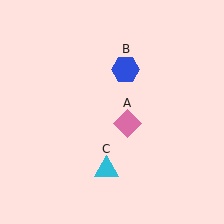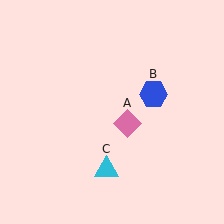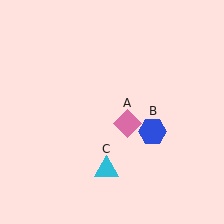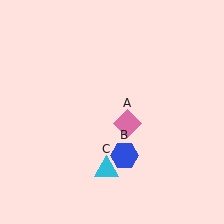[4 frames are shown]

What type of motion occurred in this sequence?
The blue hexagon (object B) rotated clockwise around the center of the scene.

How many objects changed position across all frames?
1 object changed position: blue hexagon (object B).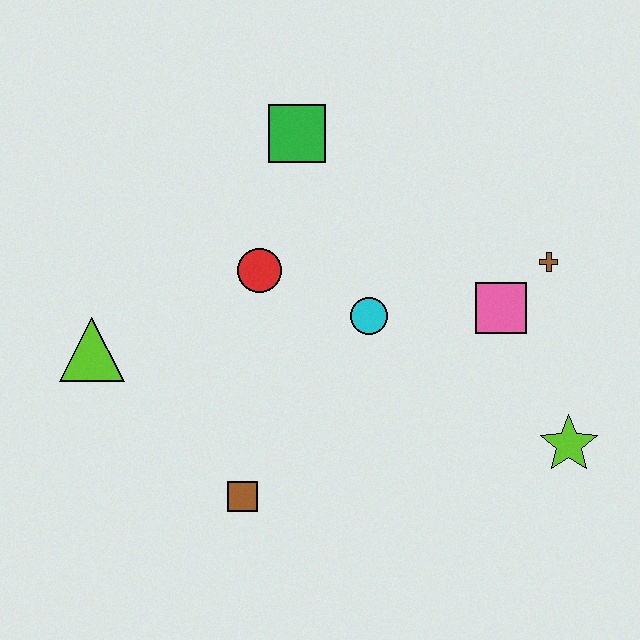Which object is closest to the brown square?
The lime triangle is closest to the brown square.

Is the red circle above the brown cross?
No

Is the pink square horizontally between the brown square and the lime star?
Yes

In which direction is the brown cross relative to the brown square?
The brown cross is to the right of the brown square.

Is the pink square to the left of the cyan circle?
No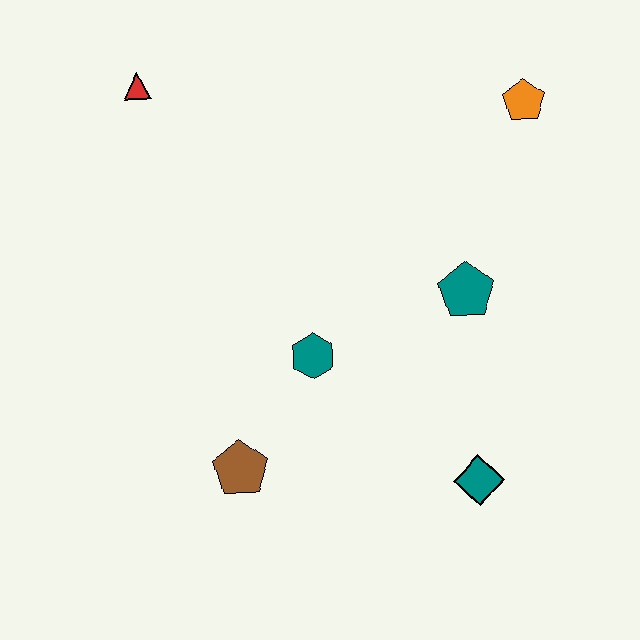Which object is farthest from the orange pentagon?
The brown pentagon is farthest from the orange pentagon.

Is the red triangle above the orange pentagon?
Yes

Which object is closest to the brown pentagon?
The teal hexagon is closest to the brown pentagon.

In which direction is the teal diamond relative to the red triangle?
The teal diamond is below the red triangle.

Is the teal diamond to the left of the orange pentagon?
Yes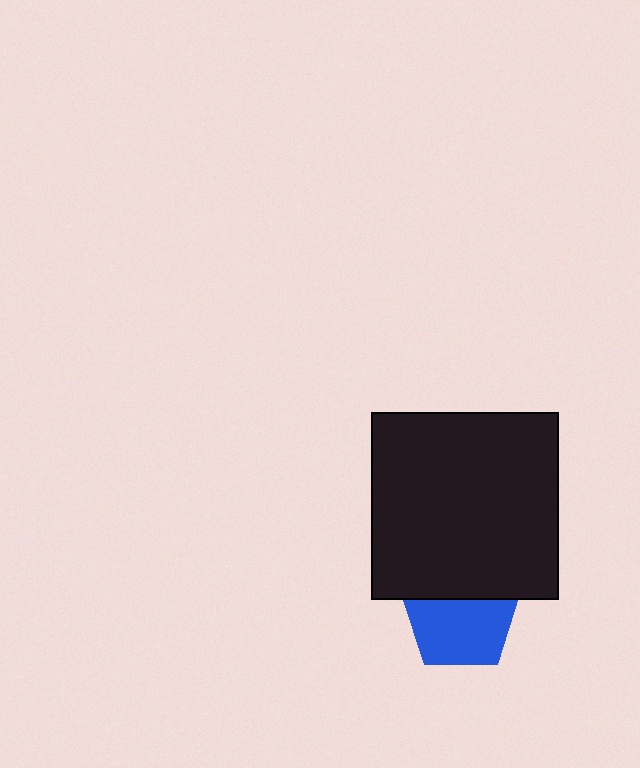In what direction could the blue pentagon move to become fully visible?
The blue pentagon could move down. That would shift it out from behind the black square entirely.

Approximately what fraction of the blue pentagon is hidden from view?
Roughly 34% of the blue pentagon is hidden behind the black square.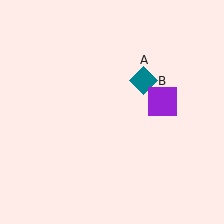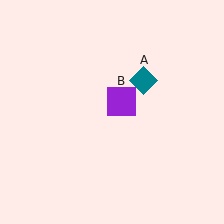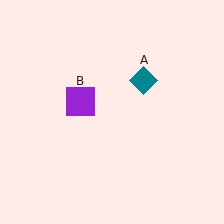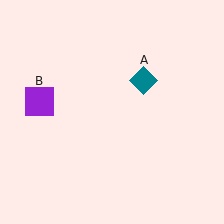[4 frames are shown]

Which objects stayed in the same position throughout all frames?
Teal diamond (object A) remained stationary.